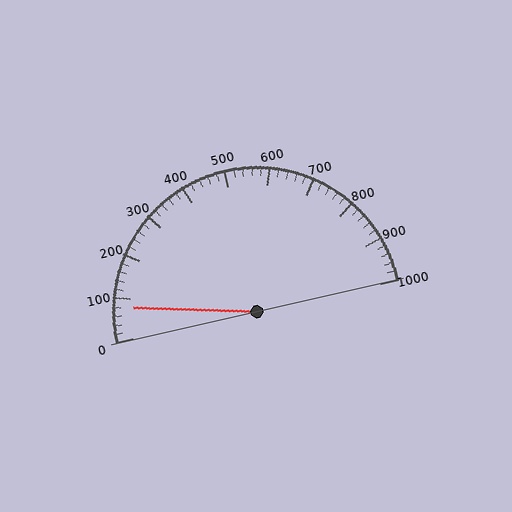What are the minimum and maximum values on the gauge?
The gauge ranges from 0 to 1000.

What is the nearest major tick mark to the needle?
The nearest major tick mark is 100.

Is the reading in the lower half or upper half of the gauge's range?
The reading is in the lower half of the range (0 to 1000).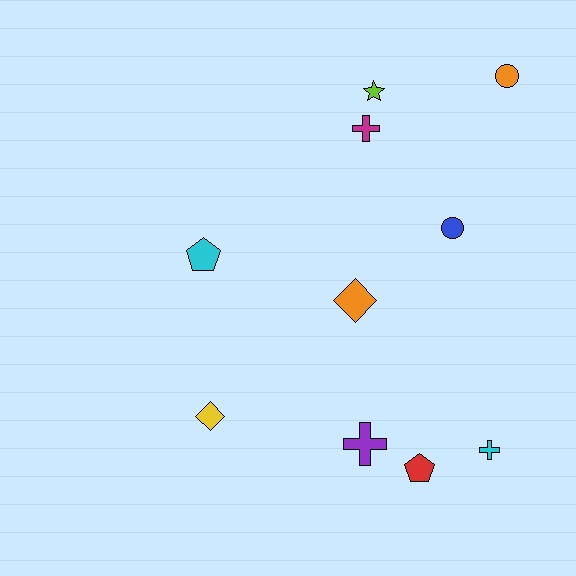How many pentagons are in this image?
There are 2 pentagons.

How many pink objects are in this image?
There are no pink objects.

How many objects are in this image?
There are 10 objects.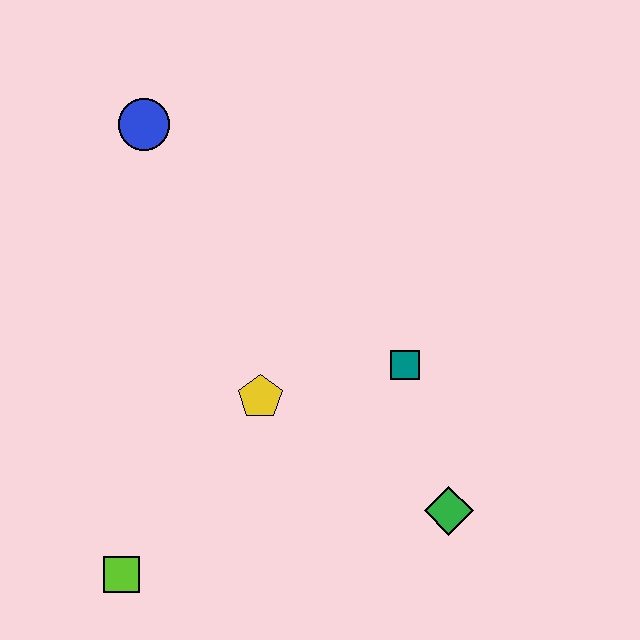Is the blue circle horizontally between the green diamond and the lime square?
Yes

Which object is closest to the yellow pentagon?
The teal square is closest to the yellow pentagon.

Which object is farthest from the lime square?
The blue circle is farthest from the lime square.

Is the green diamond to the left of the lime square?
No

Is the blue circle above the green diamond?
Yes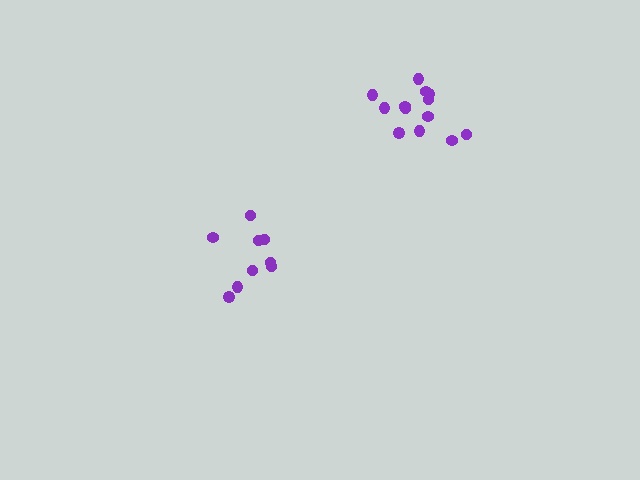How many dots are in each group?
Group 1: 9 dots, Group 2: 13 dots (22 total).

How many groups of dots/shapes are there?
There are 2 groups.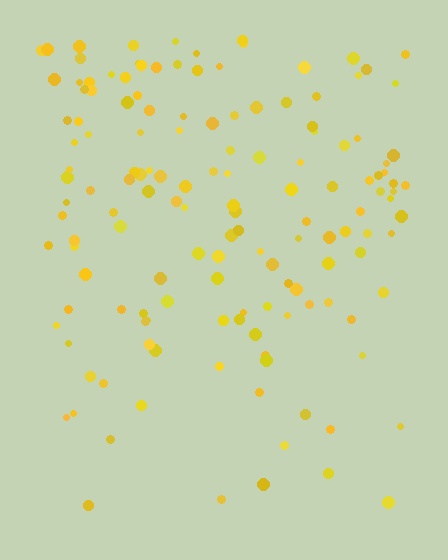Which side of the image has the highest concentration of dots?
The top.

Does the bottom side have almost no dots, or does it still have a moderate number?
Still a moderate number, just noticeably fewer than the top.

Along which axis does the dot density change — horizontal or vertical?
Vertical.